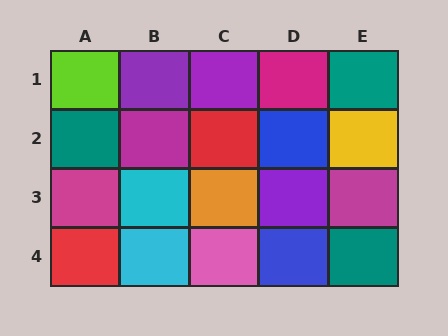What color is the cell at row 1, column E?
Teal.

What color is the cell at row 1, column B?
Purple.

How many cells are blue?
2 cells are blue.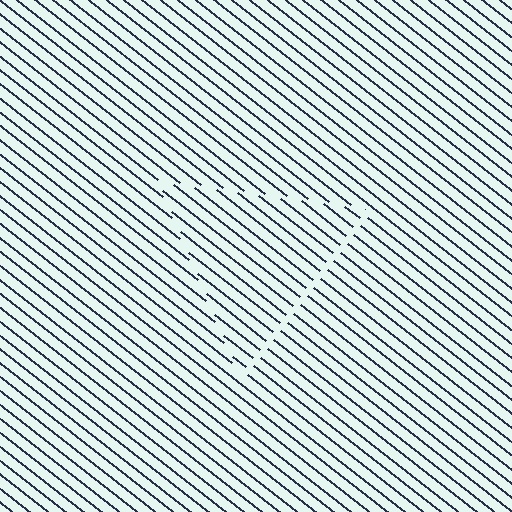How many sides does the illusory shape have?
3 sides — the line-ends trace a triangle.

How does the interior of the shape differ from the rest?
The interior of the shape contains the same grating, shifted by half a period — the contour is defined by the phase discontinuity where line-ends from the inner and outer gratings abut.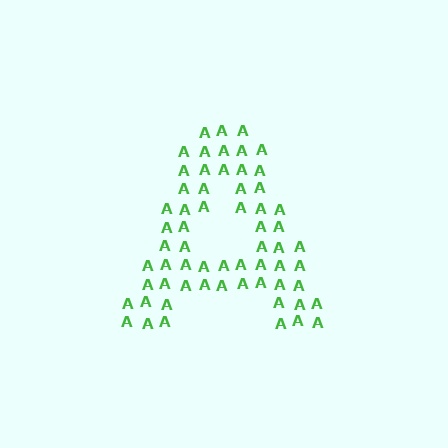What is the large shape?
The large shape is the letter A.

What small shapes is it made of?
It is made of small letter A's.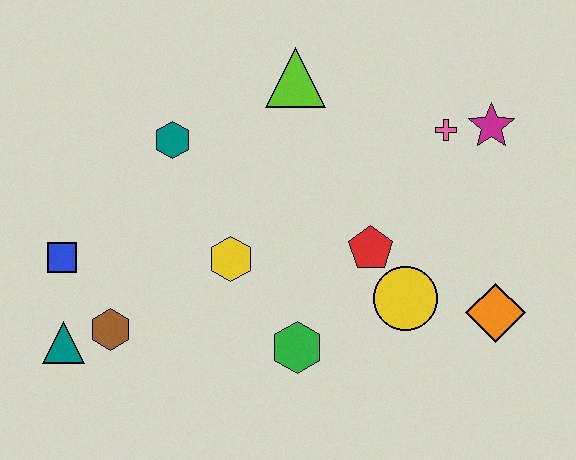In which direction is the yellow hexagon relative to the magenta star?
The yellow hexagon is to the left of the magenta star.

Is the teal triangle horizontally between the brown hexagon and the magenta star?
No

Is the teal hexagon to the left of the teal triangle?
No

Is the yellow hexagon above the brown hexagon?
Yes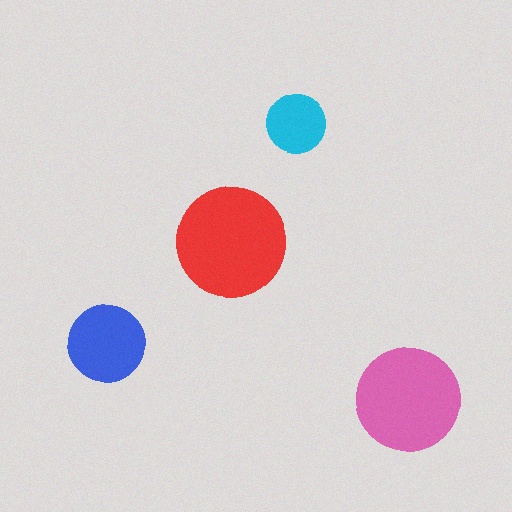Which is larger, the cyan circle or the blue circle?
The blue one.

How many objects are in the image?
There are 4 objects in the image.